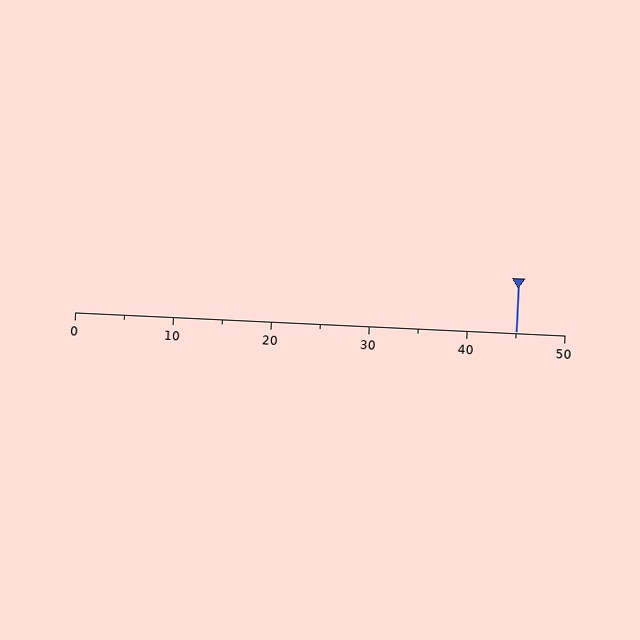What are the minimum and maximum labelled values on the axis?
The axis runs from 0 to 50.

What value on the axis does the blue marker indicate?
The marker indicates approximately 45.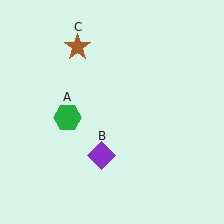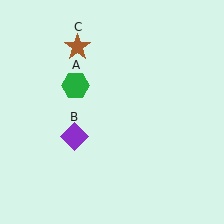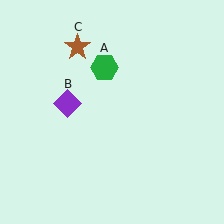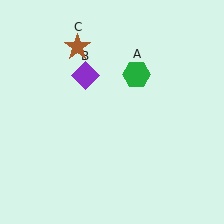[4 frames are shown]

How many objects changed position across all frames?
2 objects changed position: green hexagon (object A), purple diamond (object B).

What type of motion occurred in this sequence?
The green hexagon (object A), purple diamond (object B) rotated clockwise around the center of the scene.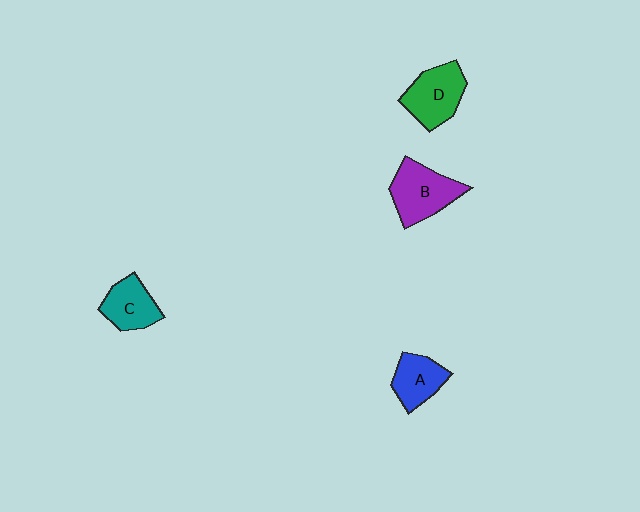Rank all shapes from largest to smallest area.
From largest to smallest: B (purple), D (green), C (teal), A (blue).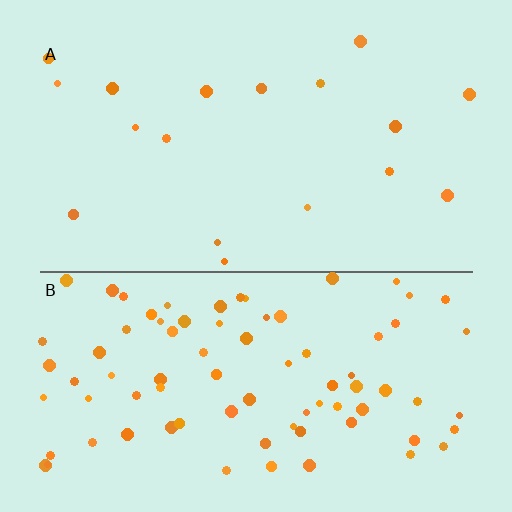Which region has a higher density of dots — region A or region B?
B (the bottom).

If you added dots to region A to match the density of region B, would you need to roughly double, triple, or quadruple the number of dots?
Approximately quadruple.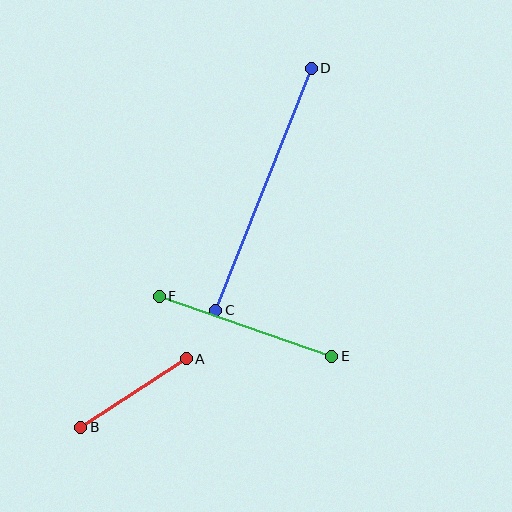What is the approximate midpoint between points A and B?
The midpoint is at approximately (134, 393) pixels.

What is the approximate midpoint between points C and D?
The midpoint is at approximately (264, 189) pixels.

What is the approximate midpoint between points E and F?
The midpoint is at approximately (245, 326) pixels.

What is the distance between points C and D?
The distance is approximately 260 pixels.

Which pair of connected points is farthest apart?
Points C and D are farthest apart.